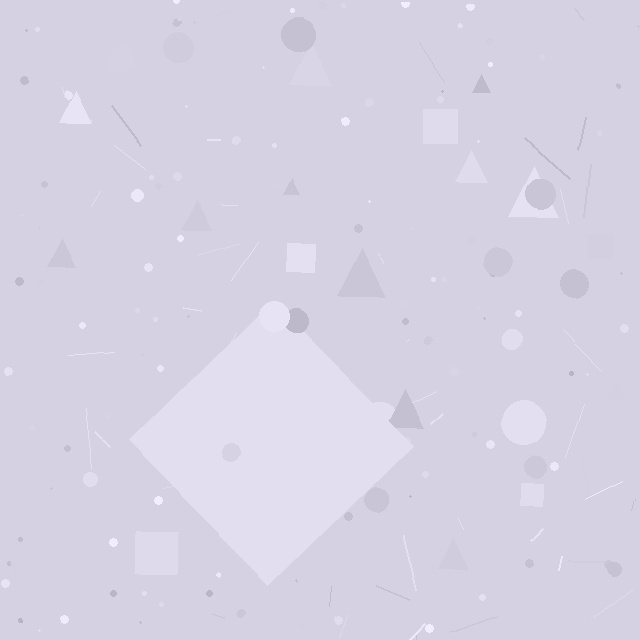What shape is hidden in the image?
A diamond is hidden in the image.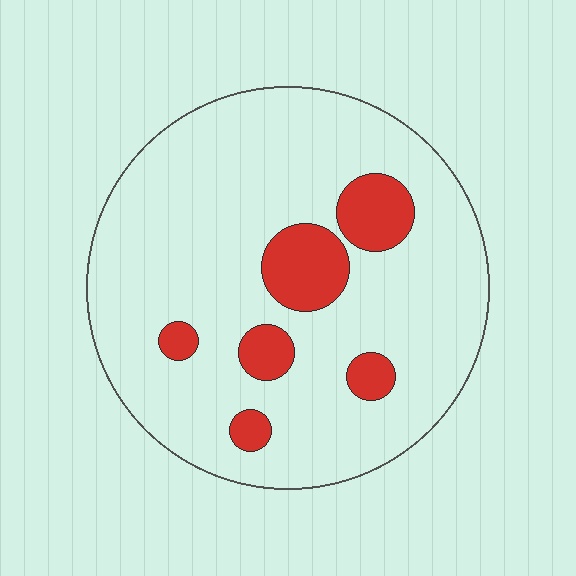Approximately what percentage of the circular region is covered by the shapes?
Approximately 15%.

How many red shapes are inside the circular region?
6.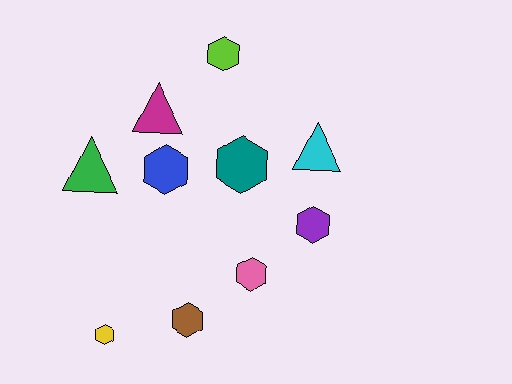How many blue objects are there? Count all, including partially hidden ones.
There is 1 blue object.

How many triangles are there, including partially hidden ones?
There are 3 triangles.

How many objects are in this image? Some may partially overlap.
There are 10 objects.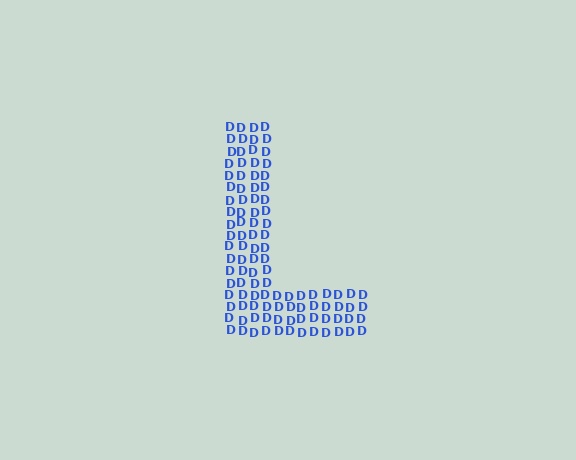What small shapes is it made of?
It is made of small letter D's.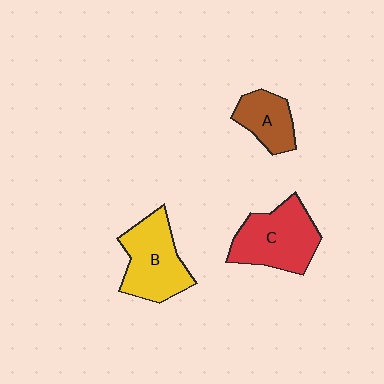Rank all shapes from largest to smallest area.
From largest to smallest: C (red), B (yellow), A (brown).